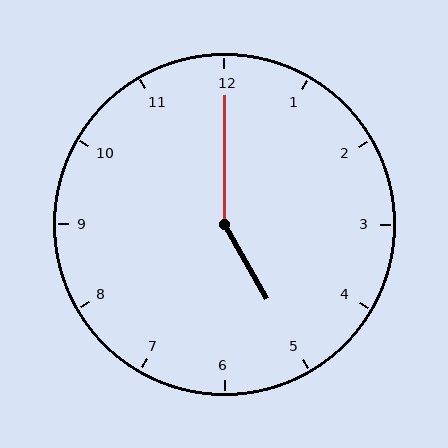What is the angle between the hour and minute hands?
Approximately 150 degrees.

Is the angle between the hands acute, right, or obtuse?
It is obtuse.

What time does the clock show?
5:00.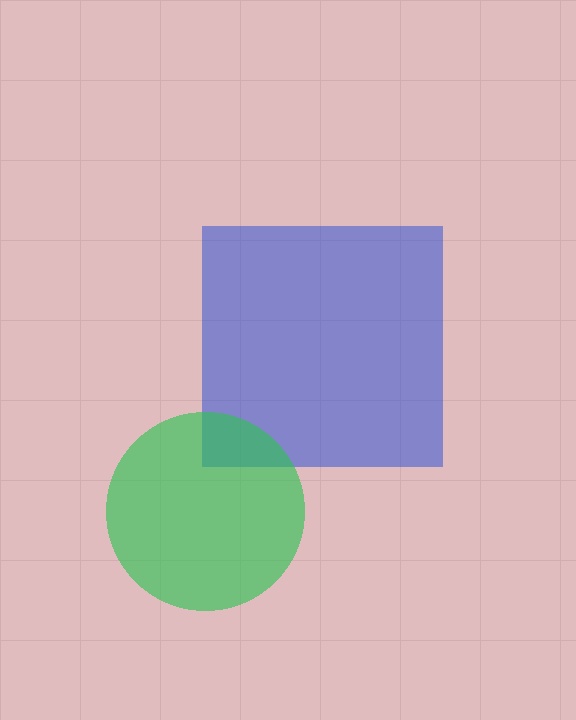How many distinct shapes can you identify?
There are 2 distinct shapes: a blue square, a green circle.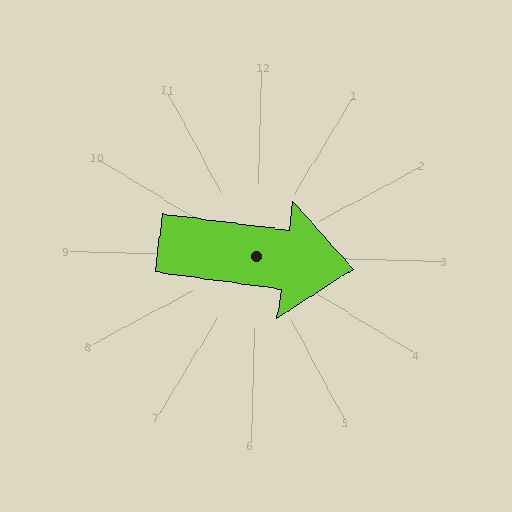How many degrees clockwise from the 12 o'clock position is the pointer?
Approximately 96 degrees.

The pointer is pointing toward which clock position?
Roughly 3 o'clock.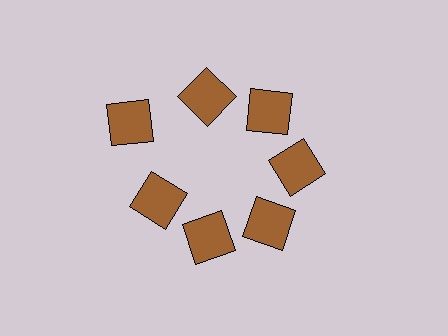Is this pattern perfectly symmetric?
No. The 7 brown squares are arranged in a ring, but one element near the 10 o'clock position is pushed outward from the center, breaking the 7-fold rotational symmetry.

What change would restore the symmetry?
The symmetry would be restored by moving it inward, back onto the ring so that all 7 squares sit at equal angles and equal distance from the center.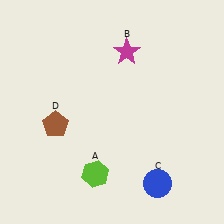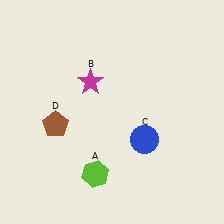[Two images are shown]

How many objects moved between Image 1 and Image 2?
2 objects moved between the two images.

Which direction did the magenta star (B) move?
The magenta star (B) moved left.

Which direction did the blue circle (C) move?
The blue circle (C) moved up.